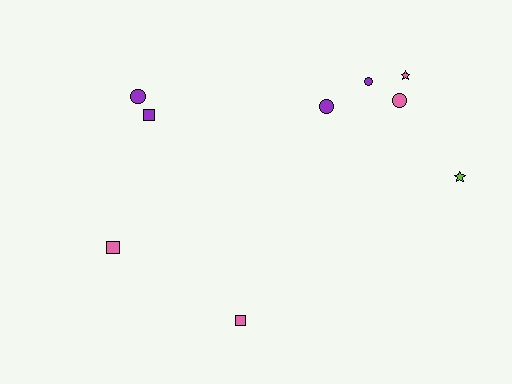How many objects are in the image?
There are 9 objects.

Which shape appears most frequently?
Circle, with 4 objects.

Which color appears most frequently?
Pink, with 4 objects.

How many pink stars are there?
There is 1 pink star.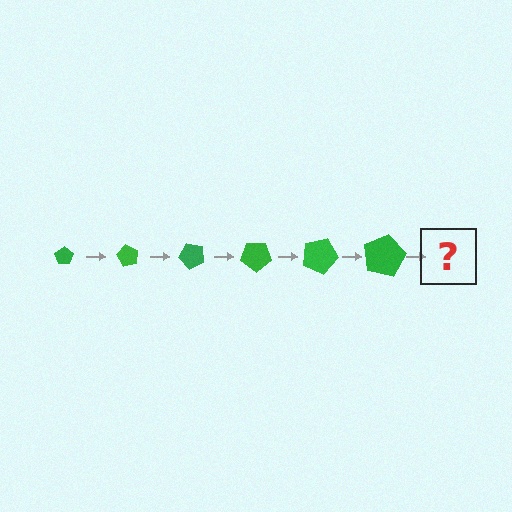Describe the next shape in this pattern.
It should be a pentagon, larger than the previous one and rotated 360 degrees from the start.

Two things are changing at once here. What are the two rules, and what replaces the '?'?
The two rules are that the pentagon grows larger each step and it rotates 60 degrees each step. The '?' should be a pentagon, larger than the previous one and rotated 360 degrees from the start.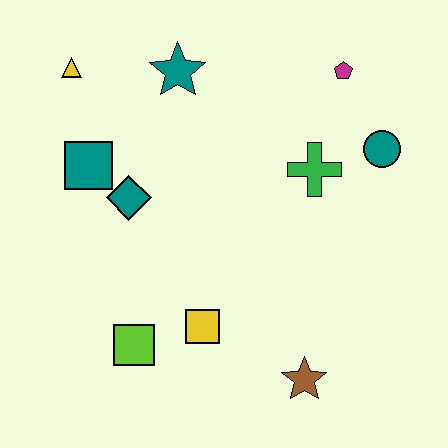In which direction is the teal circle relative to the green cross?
The teal circle is to the right of the green cross.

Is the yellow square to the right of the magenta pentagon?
No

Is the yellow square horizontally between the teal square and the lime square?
No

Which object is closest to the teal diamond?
The teal square is closest to the teal diamond.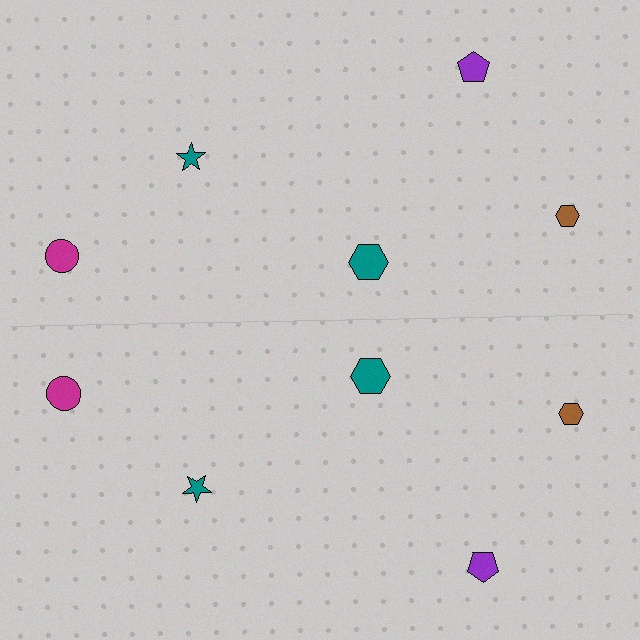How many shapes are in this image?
There are 10 shapes in this image.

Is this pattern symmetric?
Yes, this pattern has bilateral (reflection) symmetry.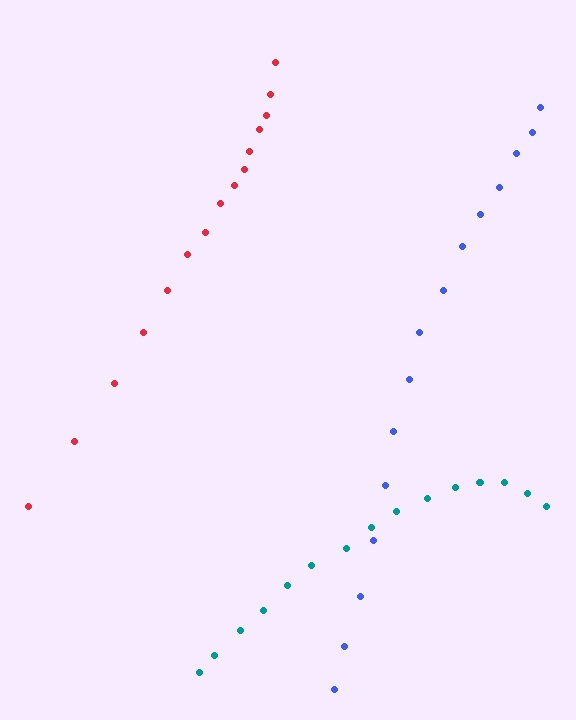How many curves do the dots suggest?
There are 3 distinct paths.